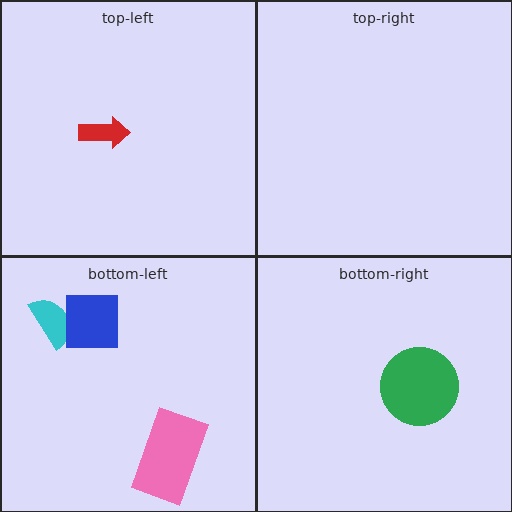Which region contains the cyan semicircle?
The bottom-left region.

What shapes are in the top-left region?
The red arrow.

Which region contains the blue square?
The bottom-left region.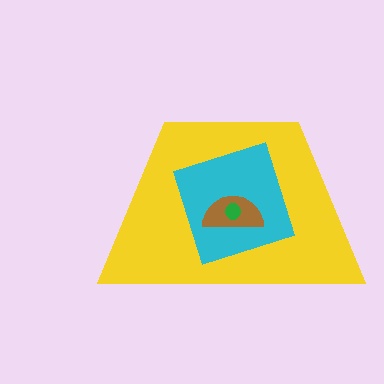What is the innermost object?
The green circle.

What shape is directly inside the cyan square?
The brown semicircle.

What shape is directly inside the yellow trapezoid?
The cyan square.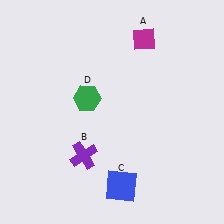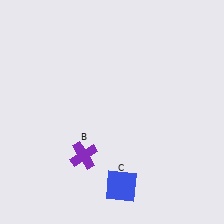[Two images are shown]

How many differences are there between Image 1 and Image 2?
There are 2 differences between the two images.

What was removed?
The magenta diamond (A), the green hexagon (D) were removed in Image 2.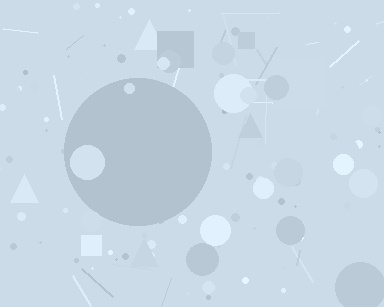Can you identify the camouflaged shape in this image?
The camouflaged shape is a circle.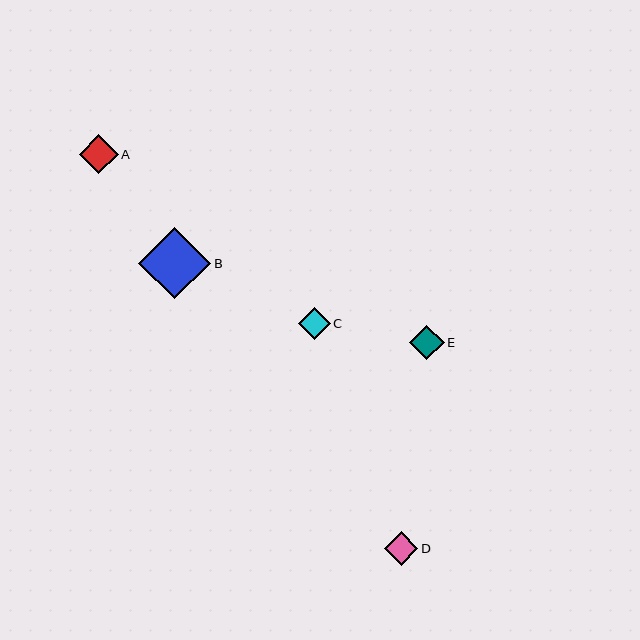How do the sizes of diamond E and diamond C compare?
Diamond E and diamond C are approximately the same size.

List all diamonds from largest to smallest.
From largest to smallest: B, A, E, D, C.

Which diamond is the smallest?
Diamond C is the smallest with a size of approximately 32 pixels.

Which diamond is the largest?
Diamond B is the largest with a size of approximately 72 pixels.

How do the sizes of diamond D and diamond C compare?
Diamond D and diamond C are approximately the same size.